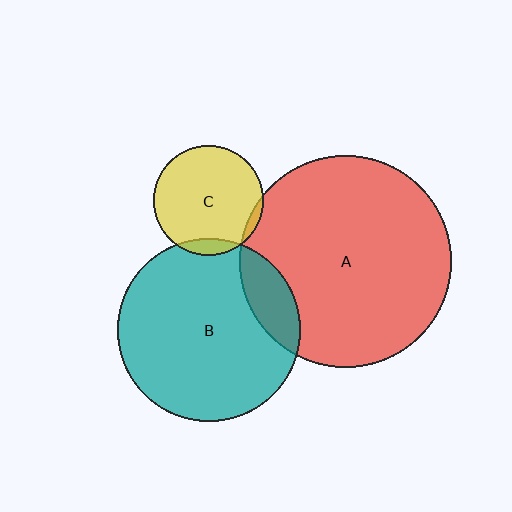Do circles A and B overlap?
Yes.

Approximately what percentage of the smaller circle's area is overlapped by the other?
Approximately 15%.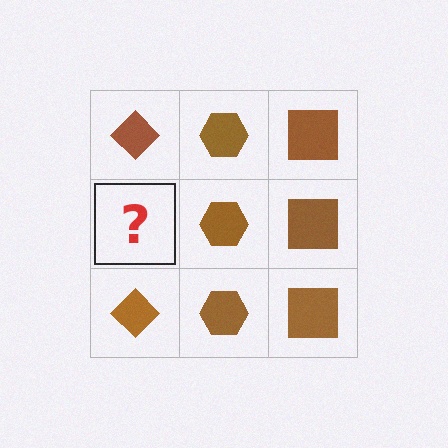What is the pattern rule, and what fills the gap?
The rule is that each column has a consistent shape. The gap should be filled with a brown diamond.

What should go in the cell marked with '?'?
The missing cell should contain a brown diamond.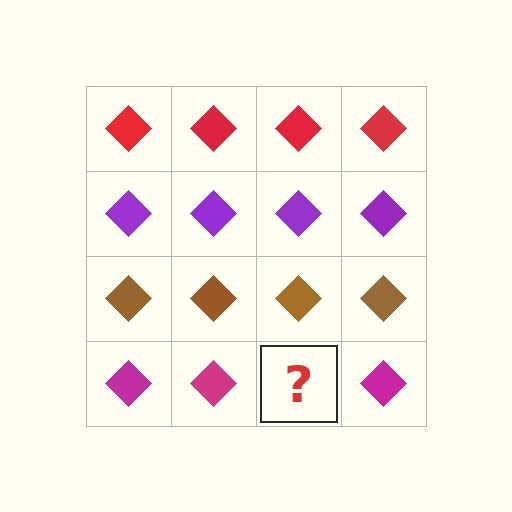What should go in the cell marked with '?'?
The missing cell should contain a magenta diamond.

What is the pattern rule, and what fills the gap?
The rule is that each row has a consistent color. The gap should be filled with a magenta diamond.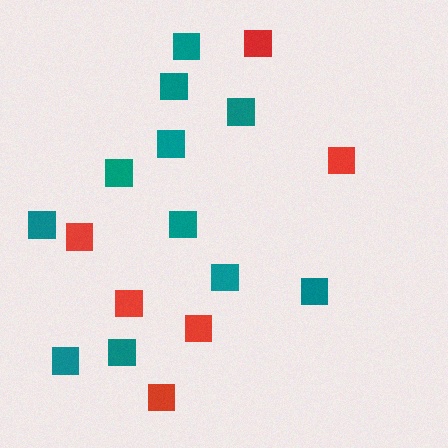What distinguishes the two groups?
There are 2 groups: one group of teal squares (11) and one group of red squares (6).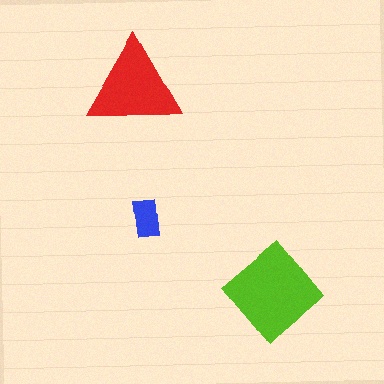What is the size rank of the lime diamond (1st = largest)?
1st.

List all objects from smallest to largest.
The blue rectangle, the red triangle, the lime diamond.